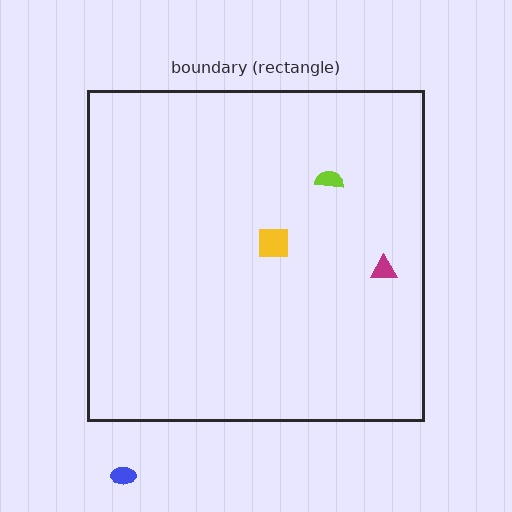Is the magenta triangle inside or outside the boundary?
Inside.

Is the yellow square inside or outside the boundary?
Inside.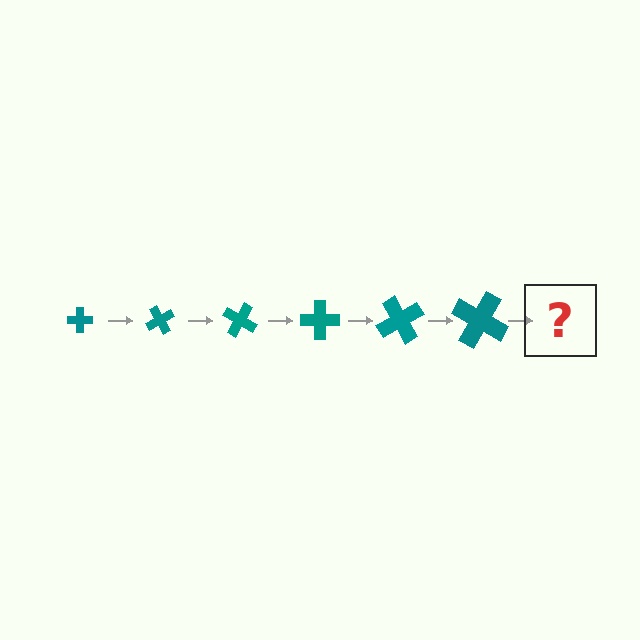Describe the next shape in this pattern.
It should be a cross, larger than the previous one and rotated 360 degrees from the start.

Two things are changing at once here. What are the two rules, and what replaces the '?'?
The two rules are that the cross grows larger each step and it rotates 60 degrees each step. The '?' should be a cross, larger than the previous one and rotated 360 degrees from the start.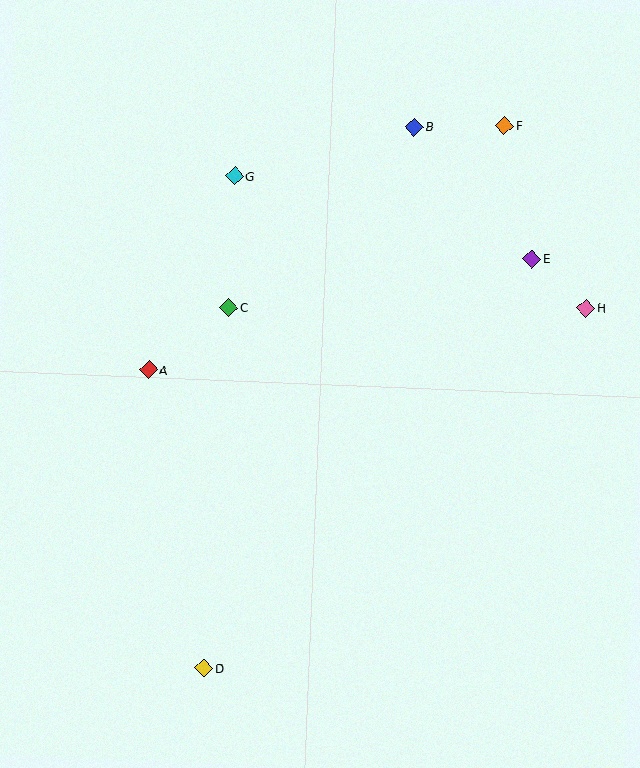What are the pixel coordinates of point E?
Point E is at (532, 259).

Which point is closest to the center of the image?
Point C at (229, 307) is closest to the center.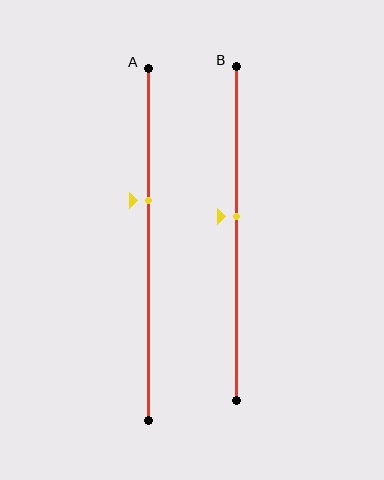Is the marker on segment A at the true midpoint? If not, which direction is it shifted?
No, the marker on segment A is shifted upward by about 12% of the segment length.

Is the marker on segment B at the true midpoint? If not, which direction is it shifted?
No, the marker on segment B is shifted upward by about 5% of the segment length.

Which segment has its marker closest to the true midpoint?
Segment B has its marker closest to the true midpoint.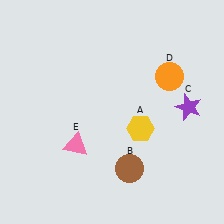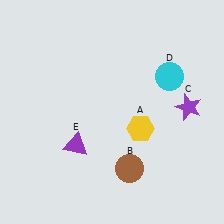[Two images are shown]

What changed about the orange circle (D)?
In Image 1, D is orange. In Image 2, it changed to cyan.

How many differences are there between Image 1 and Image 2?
There are 2 differences between the two images.